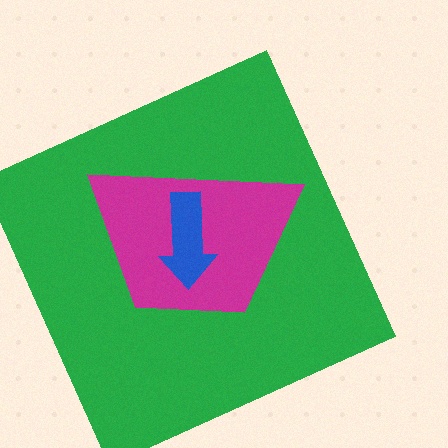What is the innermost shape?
The blue arrow.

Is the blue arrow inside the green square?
Yes.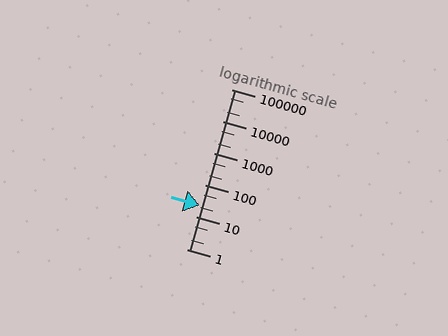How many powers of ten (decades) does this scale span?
The scale spans 5 decades, from 1 to 100000.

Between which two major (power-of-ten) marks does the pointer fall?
The pointer is between 10 and 100.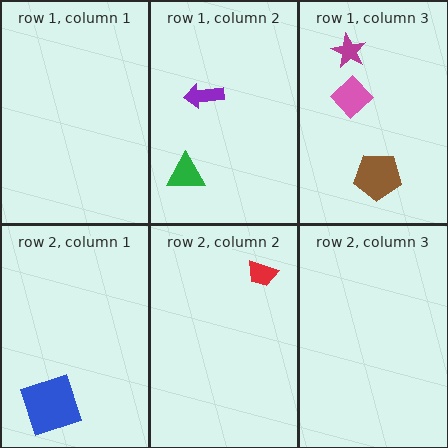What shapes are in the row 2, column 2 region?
The red trapezoid.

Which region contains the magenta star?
The row 1, column 3 region.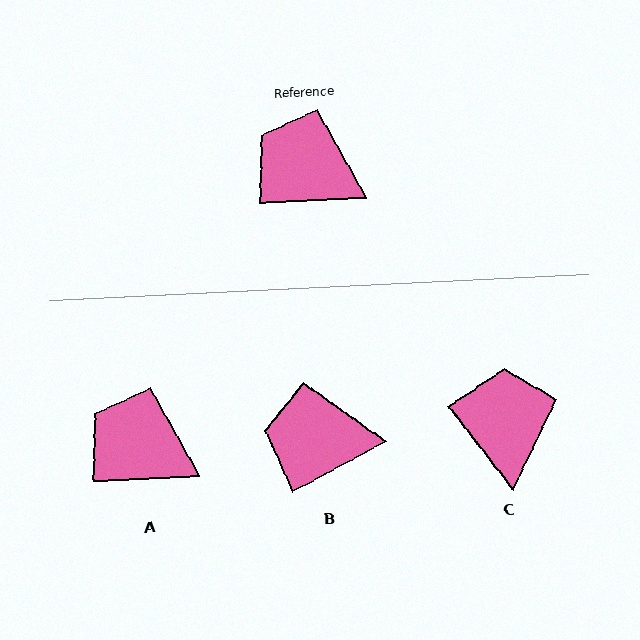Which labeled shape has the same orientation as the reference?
A.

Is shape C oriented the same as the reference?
No, it is off by about 55 degrees.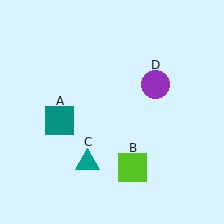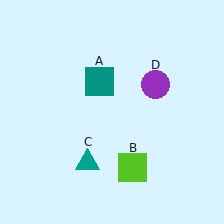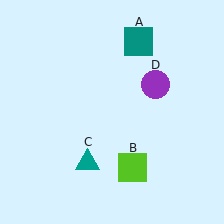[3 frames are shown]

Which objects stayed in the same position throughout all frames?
Lime square (object B) and teal triangle (object C) and purple circle (object D) remained stationary.